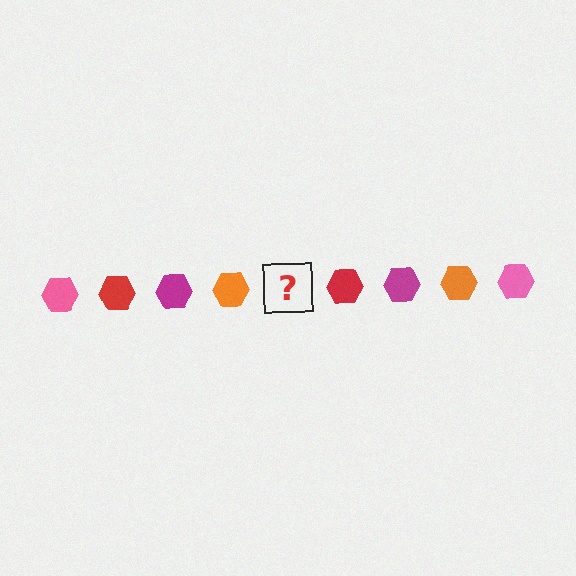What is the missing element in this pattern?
The missing element is a pink hexagon.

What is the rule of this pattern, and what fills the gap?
The rule is that the pattern cycles through pink, red, magenta, orange hexagons. The gap should be filled with a pink hexagon.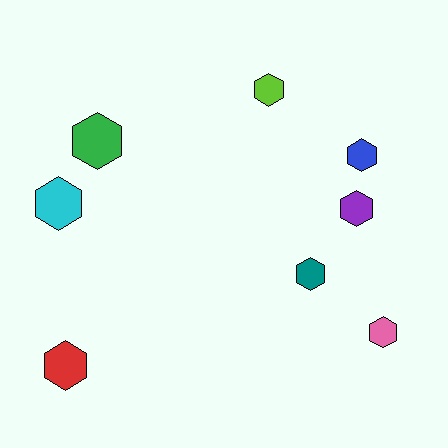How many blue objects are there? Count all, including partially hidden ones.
There is 1 blue object.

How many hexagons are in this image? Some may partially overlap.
There are 8 hexagons.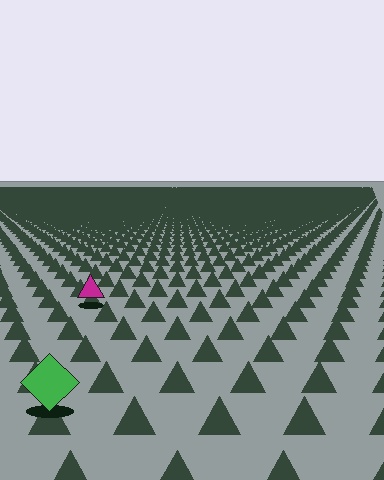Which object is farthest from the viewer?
The magenta triangle is farthest from the viewer. It appears smaller and the ground texture around it is denser.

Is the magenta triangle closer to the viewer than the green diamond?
No. The green diamond is closer — you can tell from the texture gradient: the ground texture is coarser near it.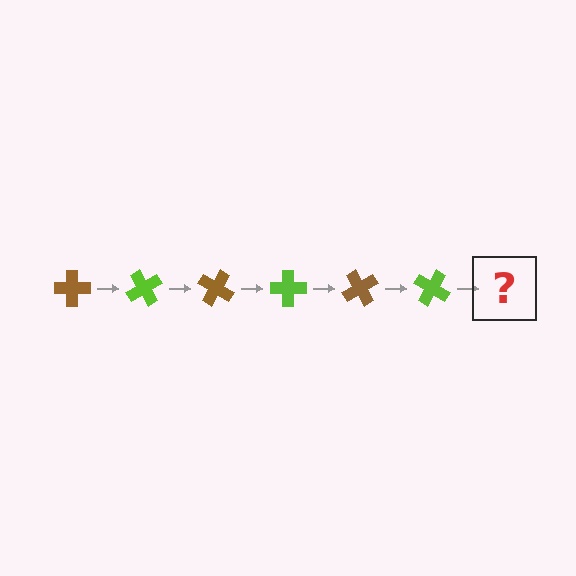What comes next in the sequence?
The next element should be a brown cross, rotated 360 degrees from the start.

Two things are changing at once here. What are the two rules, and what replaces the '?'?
The two rules are that it rotates 60 degrees each step and the color cycles through brown and lime. The '?' should be a brown cross, rotated 360 degrees from the start.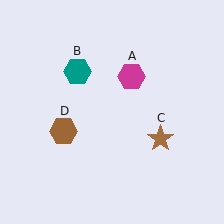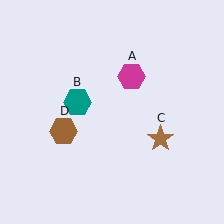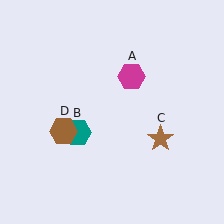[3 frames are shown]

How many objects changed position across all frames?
1 object changed position: teal hexagon (object B).